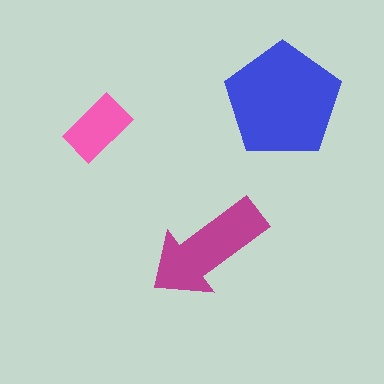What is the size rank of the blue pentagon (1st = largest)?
1st.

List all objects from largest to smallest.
The blue pentagon, the magenta arrow, the pink rectangle.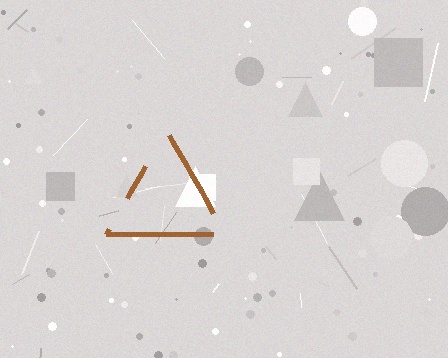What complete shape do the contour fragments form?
The contour fragments form a triangle.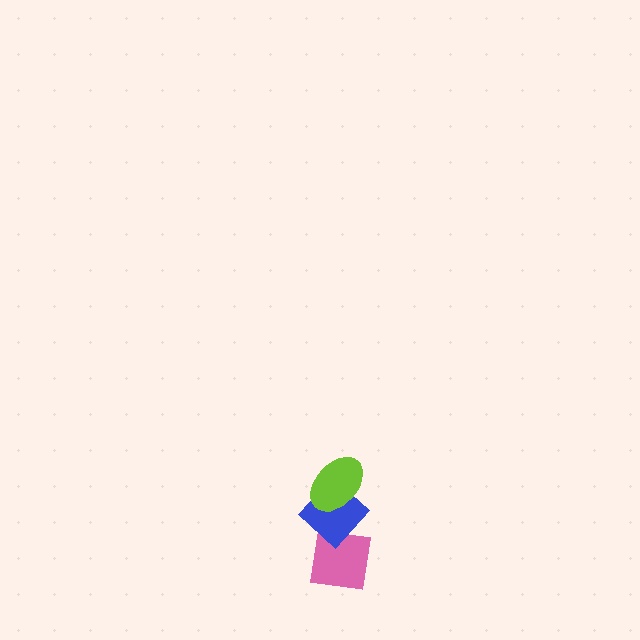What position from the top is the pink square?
The pink square is 3rd from the top.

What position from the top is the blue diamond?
The blue diamond is 2nd from the top.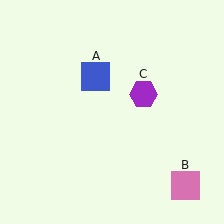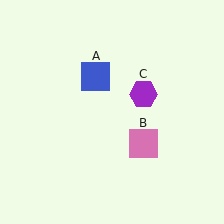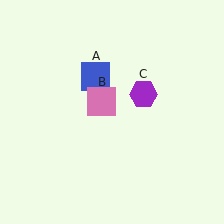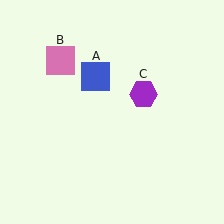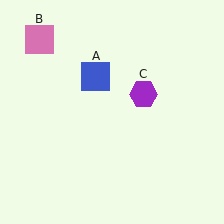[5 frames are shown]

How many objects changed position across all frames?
1 object changed position: pink square (object B).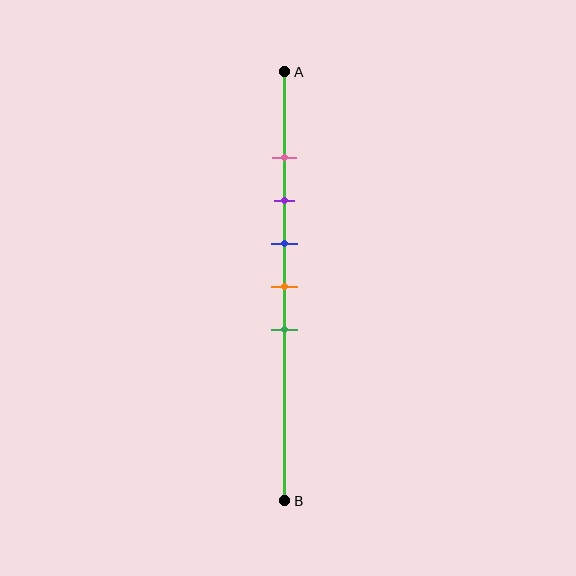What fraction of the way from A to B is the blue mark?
The blue mark is approximately 40% (0.4) of the way from A to B.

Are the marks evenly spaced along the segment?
Yes, the marks are approximately evenly spaced.